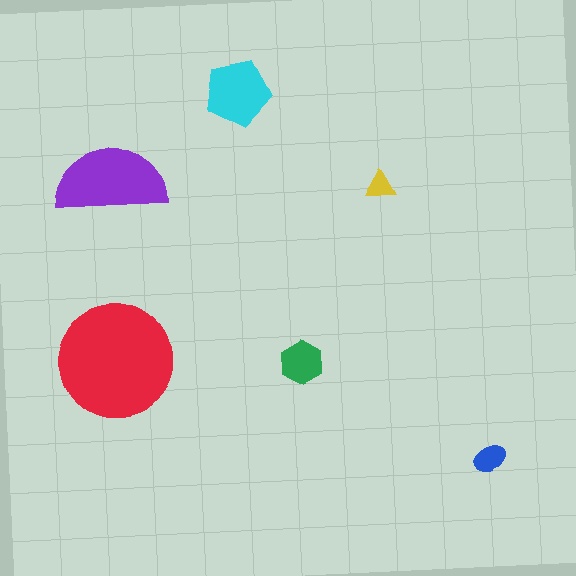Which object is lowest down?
The blue ellipse is bottommost.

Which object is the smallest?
The yellow triangle.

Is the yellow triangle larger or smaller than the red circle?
Smaller.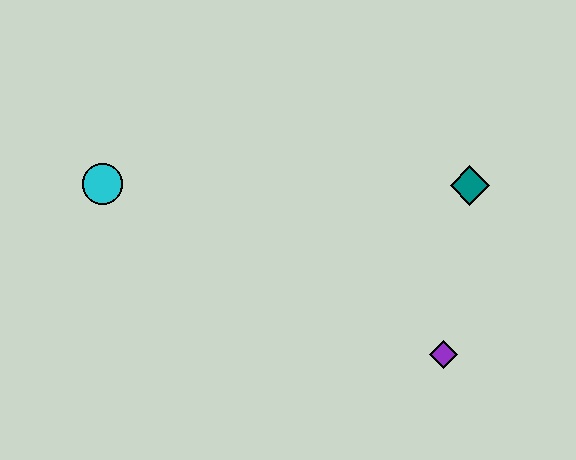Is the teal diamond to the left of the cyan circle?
No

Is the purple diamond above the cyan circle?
No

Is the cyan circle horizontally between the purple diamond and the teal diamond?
No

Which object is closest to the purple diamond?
The teal diamond is closest to the purple diamond.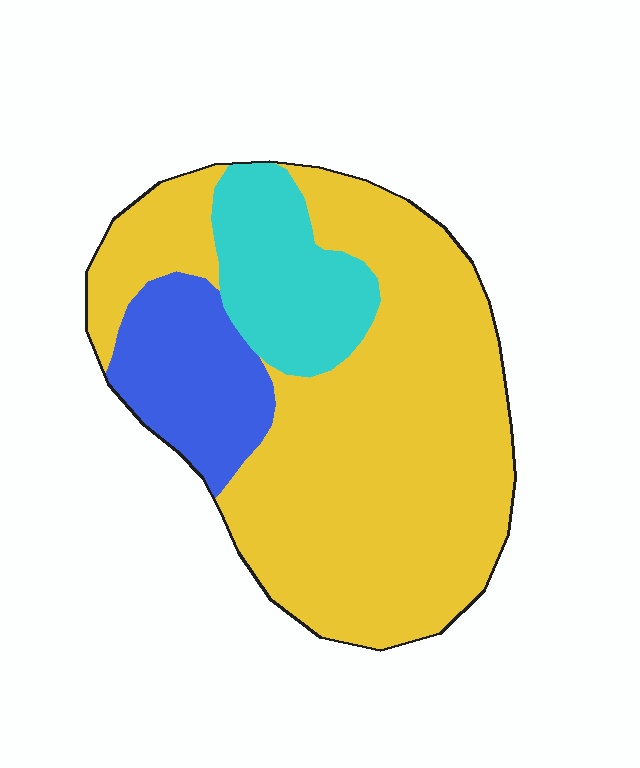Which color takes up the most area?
Yellow, at roughly 70%.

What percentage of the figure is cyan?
Cyan takes up about one sixth (1/6) of the figure.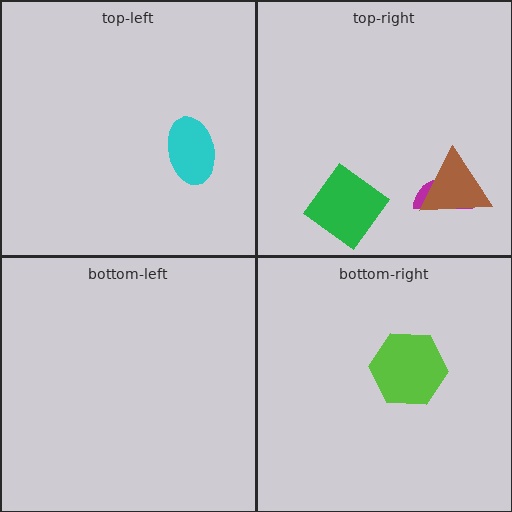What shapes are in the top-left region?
The cyan ellipse.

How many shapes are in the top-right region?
3.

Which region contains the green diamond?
The top-right region.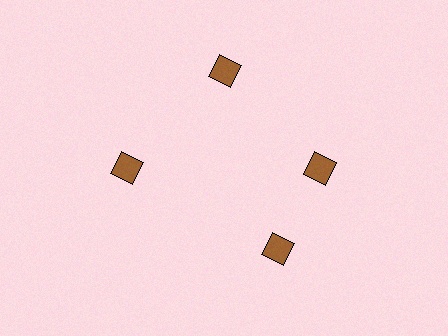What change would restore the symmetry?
The symmetry would be restored by rotating it back into even spacing with its neighbors so that all 4 diamonds sit at equal angles and equal distance from the center.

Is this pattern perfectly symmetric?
No. The 4 brown diamonds are arranged in a ring, but one element near the 6 o'clock position is rotated out of alignment along the ring, breaking the 4-fold rotational symmetry.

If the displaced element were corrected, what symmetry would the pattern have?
It would have 4-fold rotational symmetry — the pattern would map onto itself every 90 degrees.